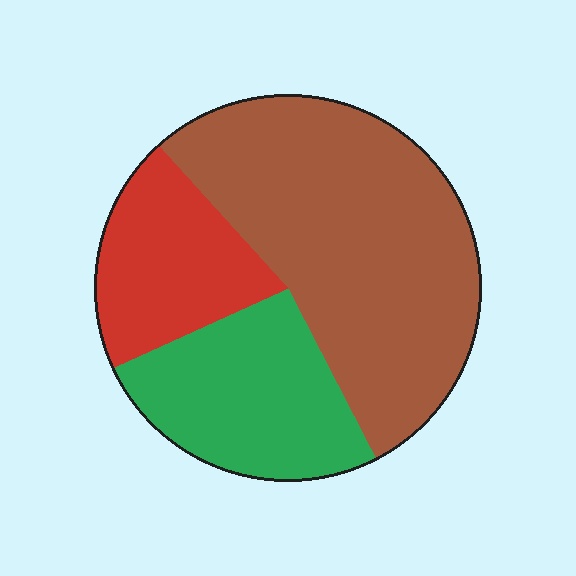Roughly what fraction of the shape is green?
Green covers about 25% of the shape.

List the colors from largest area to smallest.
From largest to smallest: brown, green, red.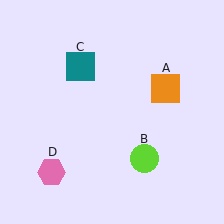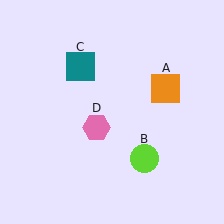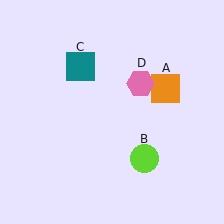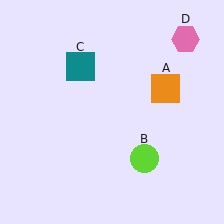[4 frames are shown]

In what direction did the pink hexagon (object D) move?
The pink hexagon (object D) moved up and to the right.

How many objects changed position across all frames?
1 object changed position: pink hexagon (object D).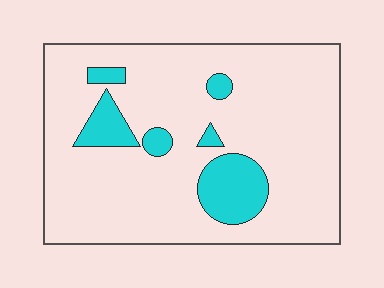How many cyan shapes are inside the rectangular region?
6.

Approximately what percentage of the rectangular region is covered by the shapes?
Approximately 15%.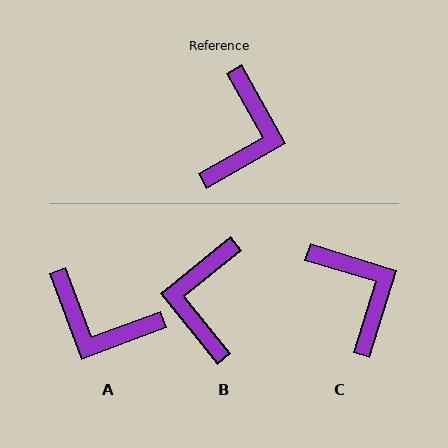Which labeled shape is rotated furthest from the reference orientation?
B, about 171 degrees away.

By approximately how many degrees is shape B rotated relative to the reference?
Approximately 171 degrees clockwise.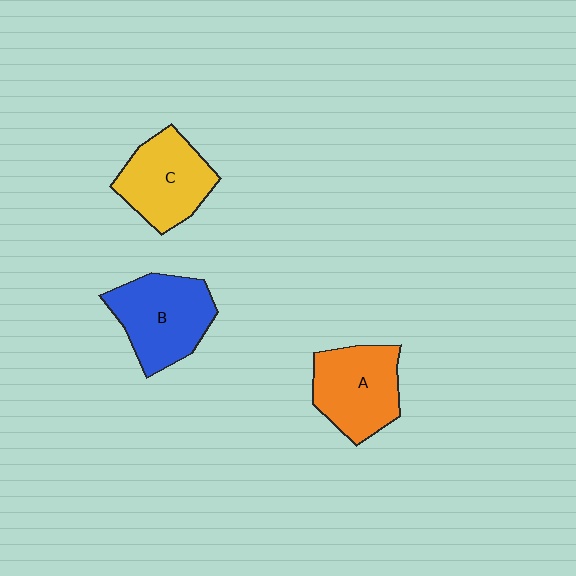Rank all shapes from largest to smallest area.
From largest to smallest: B (blue), A (orange), C (yellow).